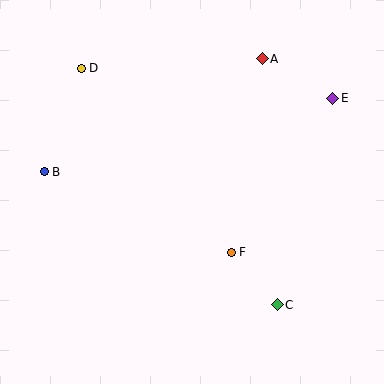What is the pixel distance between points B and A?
The distance between B and A is 246 pixels.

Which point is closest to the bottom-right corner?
Point C is closest to the bottom-right corner.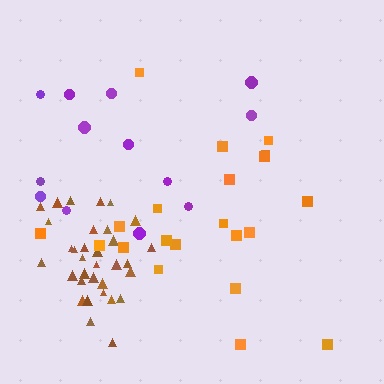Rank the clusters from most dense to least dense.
brown, orange, purple.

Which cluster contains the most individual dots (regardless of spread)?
Brown (33).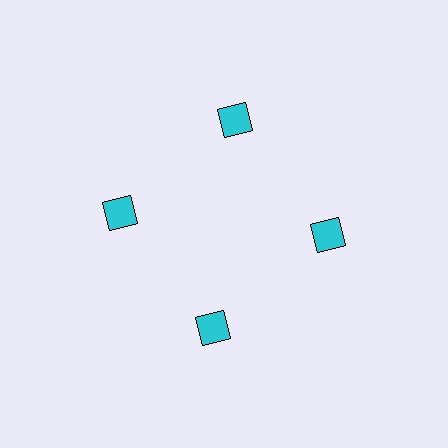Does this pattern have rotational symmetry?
Yes, this pattern has 4-fold rotational symmetry. It looks the same after rotating 90 degrees around the center.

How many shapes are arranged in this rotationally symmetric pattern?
There are 4 shapes, arranged in 4 groups of 1.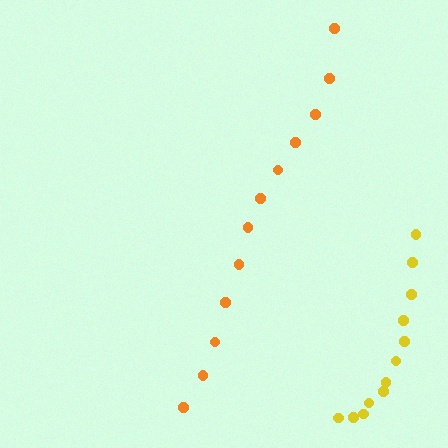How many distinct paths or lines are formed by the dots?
There are 2 distinct paths.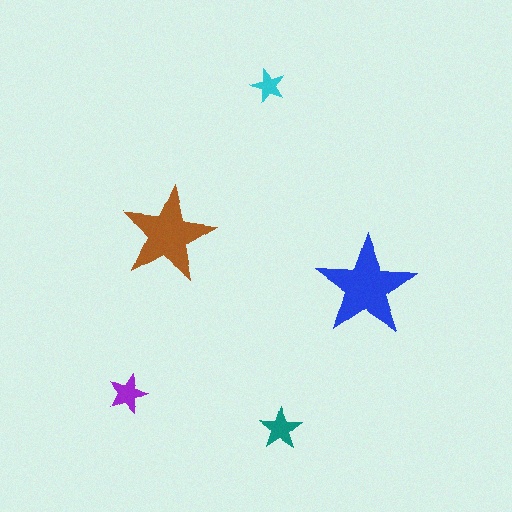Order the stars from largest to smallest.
the blue one, the brown one, the teal one, the purple one, the cyan one.